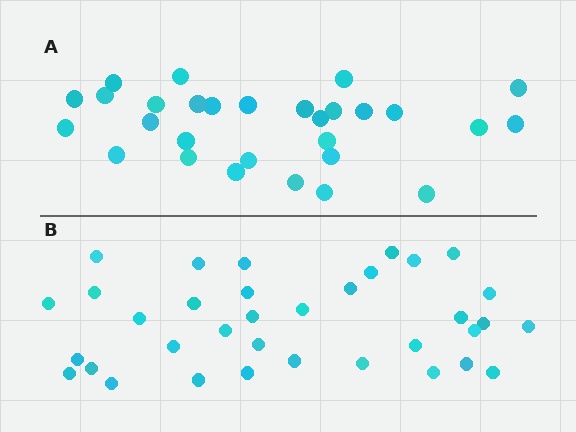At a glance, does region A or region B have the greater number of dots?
Region B (the bottom region) has more dots.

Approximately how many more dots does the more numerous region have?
Region B has about 6 more dots than region A.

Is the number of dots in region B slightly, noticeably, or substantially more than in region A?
Region B has only slightly more — the two regions are fairly close. The ratio is roughly 1.2 to 1.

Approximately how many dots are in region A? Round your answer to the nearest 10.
About 30 dots. (The exact count is 29, which rounds to 30.)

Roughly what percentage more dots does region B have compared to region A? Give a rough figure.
About 20% more.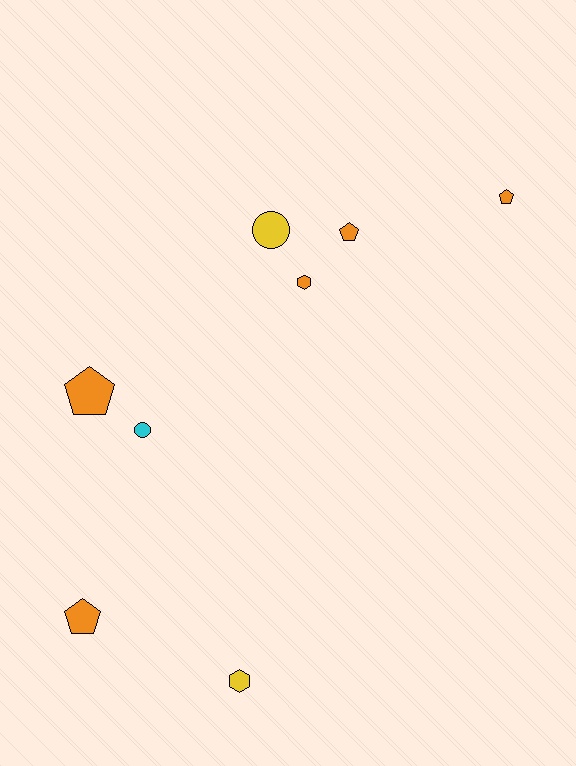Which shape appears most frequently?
Pentagon, with 4 objects.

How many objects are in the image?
There are 8 objects.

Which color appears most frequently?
Orange, with 5 objects.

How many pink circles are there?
There are no pink circles.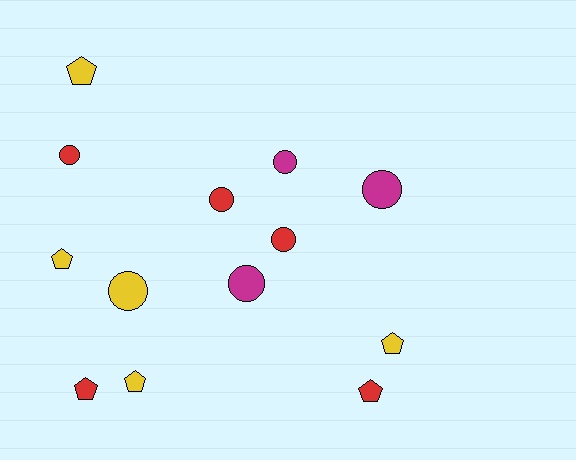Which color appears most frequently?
Red, with 5 objects.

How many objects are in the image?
There are 13 objects.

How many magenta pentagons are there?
There are no magenta pentagons.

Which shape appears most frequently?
Circle, with 7 objects.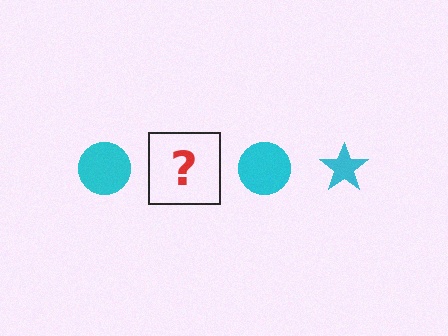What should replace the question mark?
The question mark should be replaced with a cyan star.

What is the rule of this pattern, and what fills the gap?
The rule is that the pattern cycles through circle, star shapes in cyan. The gap should be filled with a cyan star.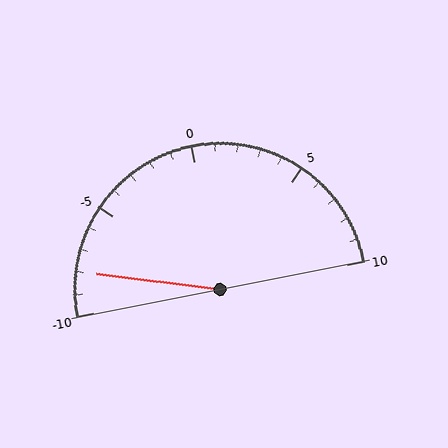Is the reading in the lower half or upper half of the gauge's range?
The reading is in the lower half of the range (-10 to 10).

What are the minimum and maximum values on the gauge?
The gauge ranges from -10 to 10.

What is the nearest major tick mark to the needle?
The nearest major tick mark is -10.